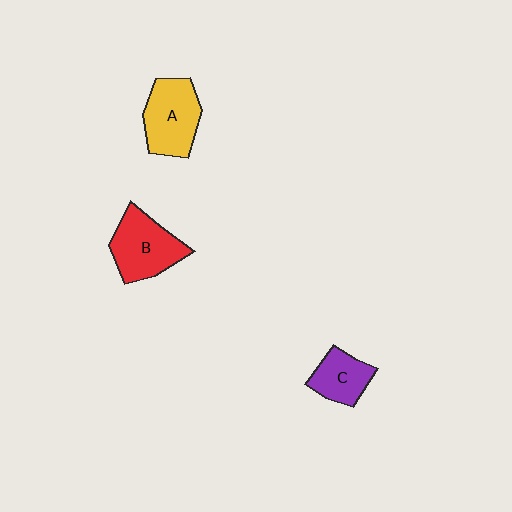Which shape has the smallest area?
Shape C (purple).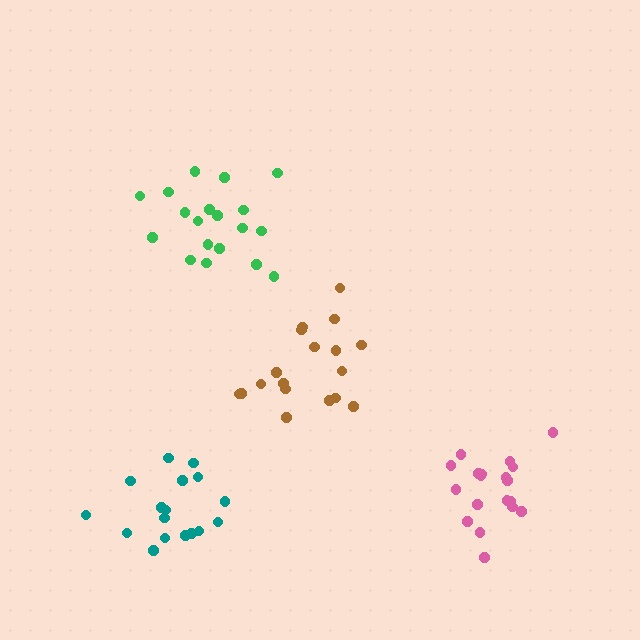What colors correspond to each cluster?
The clusters are colored: pink, brown, green, teal.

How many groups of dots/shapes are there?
There are 4 groups.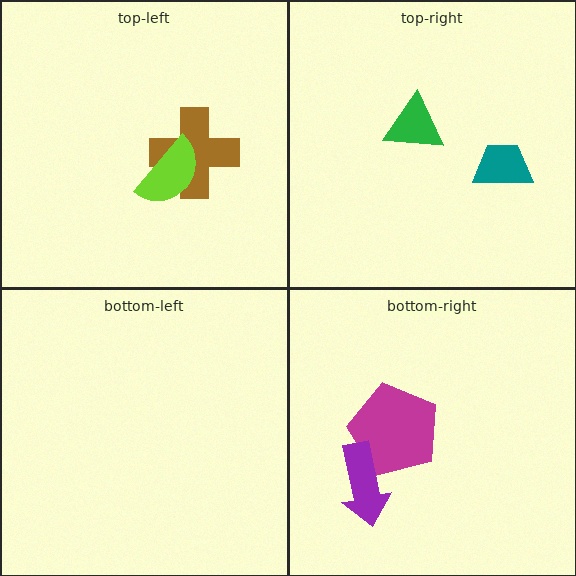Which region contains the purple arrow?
The bottom-right region.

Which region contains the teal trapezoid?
The top-right region.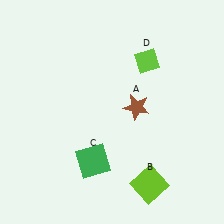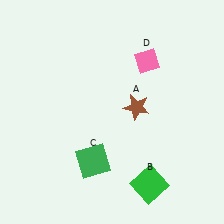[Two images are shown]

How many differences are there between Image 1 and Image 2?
There are 2 differences between the two images.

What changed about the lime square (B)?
In Image 1, B is lime. In Image 2, it changed to green.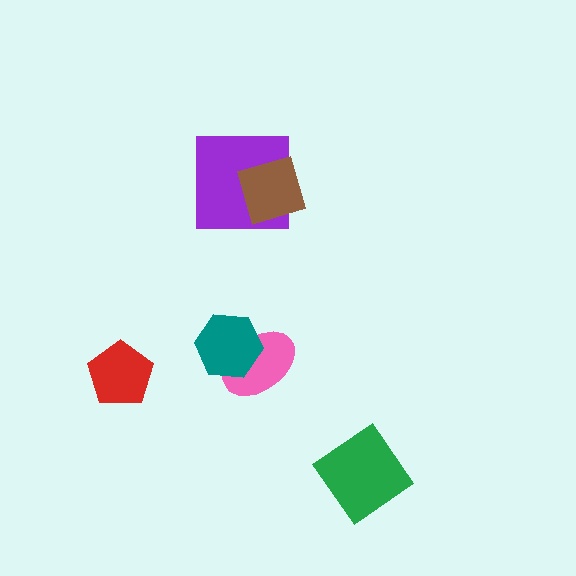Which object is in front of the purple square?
The brown square is in front of the purple square.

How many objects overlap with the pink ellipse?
1 object overlaps with the pink ellipse.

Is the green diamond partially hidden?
No, no other shape covers it.